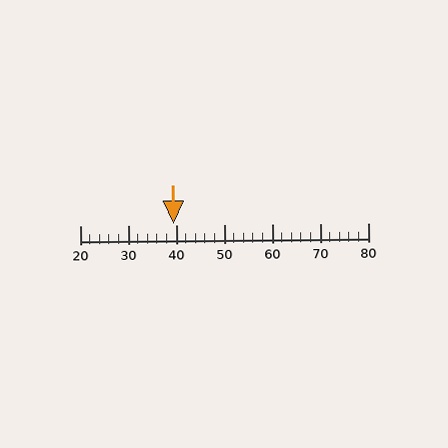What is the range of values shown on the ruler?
The ruler shows values from 20 to 80.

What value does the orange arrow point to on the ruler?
The orange arrow points to approximately 39.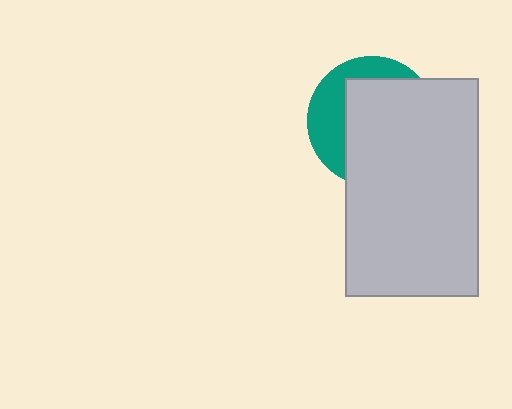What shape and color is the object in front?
The object in front is a light gray rectangle.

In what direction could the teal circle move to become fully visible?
The teal circle could move left. That would shift it out from behind the light gray rectangle entirely.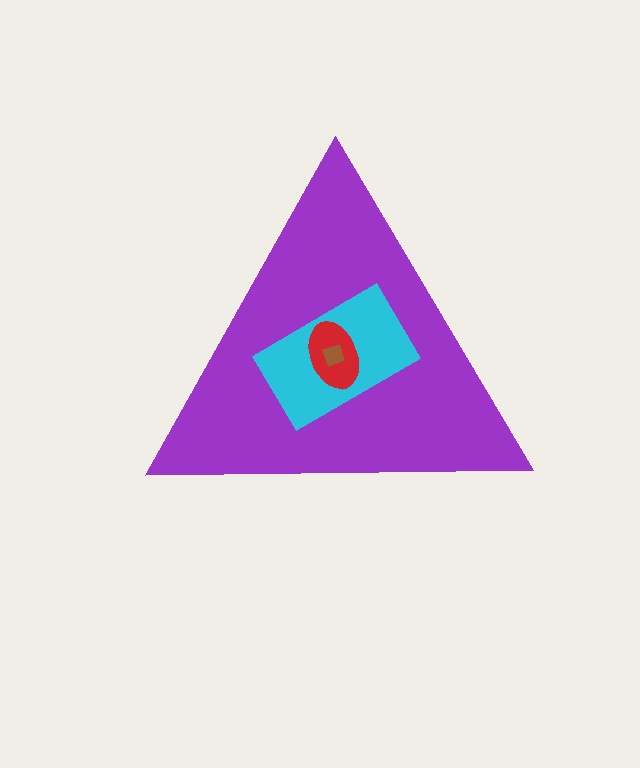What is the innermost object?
The brown square.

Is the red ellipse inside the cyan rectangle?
Yes.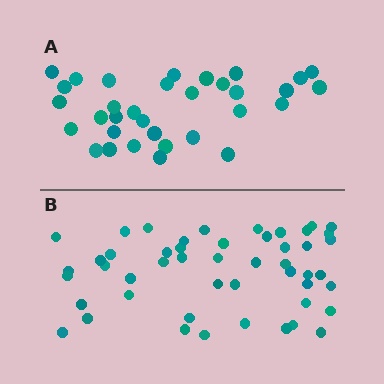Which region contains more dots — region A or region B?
Region B (the bottom region) has more dots.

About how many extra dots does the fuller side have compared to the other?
Region B has approximately 15 more dots than region A.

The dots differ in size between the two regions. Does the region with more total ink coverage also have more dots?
No. Region A has more total ink coverage because its dots are larger, but region B actually contains more individual dots. Total area can be misleading — the number of items is what matters here.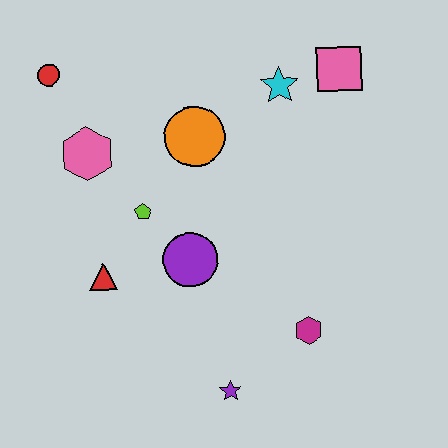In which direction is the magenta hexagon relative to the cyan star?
The magenta hexagon is below the cyan star.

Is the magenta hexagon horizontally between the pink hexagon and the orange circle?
No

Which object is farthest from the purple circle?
The pink square is farthest from the purple circle.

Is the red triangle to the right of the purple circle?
No